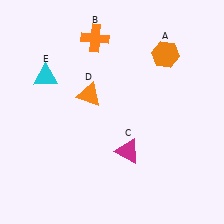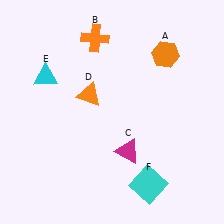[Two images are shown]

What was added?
A cyan square (F) was added in Image 2.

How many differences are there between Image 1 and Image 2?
There is 1 difference between the two images.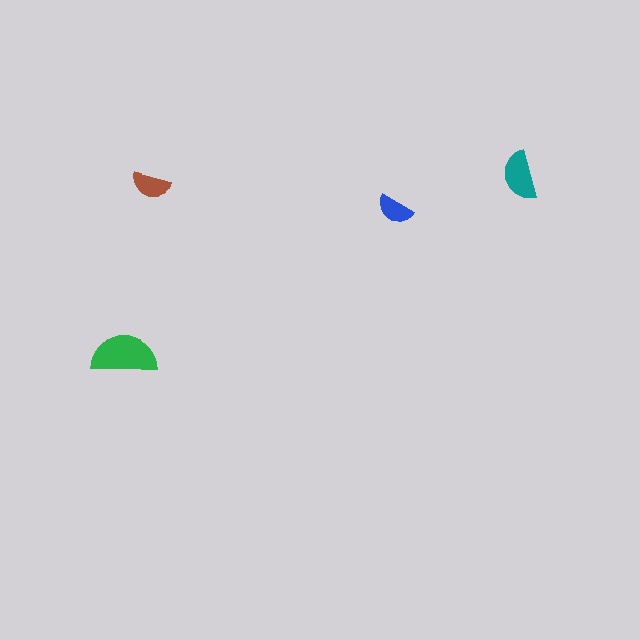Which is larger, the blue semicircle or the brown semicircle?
The brown one.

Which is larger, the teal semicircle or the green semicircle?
The green one.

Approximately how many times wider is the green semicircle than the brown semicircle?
About 1.5 times wider.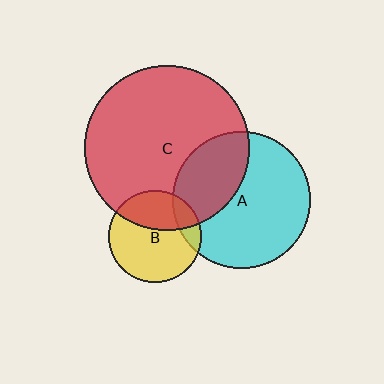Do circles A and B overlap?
Yes.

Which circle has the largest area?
Circle C (red).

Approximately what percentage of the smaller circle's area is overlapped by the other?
Approximately 15%.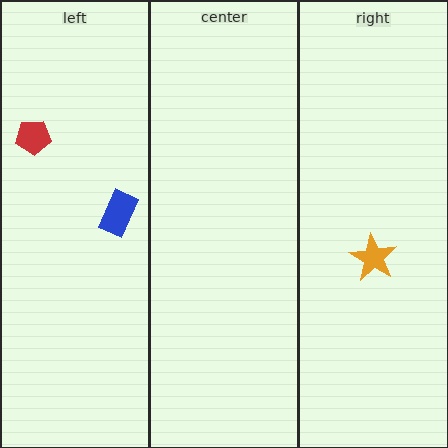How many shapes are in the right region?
1.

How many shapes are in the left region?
2.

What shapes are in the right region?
The orange star.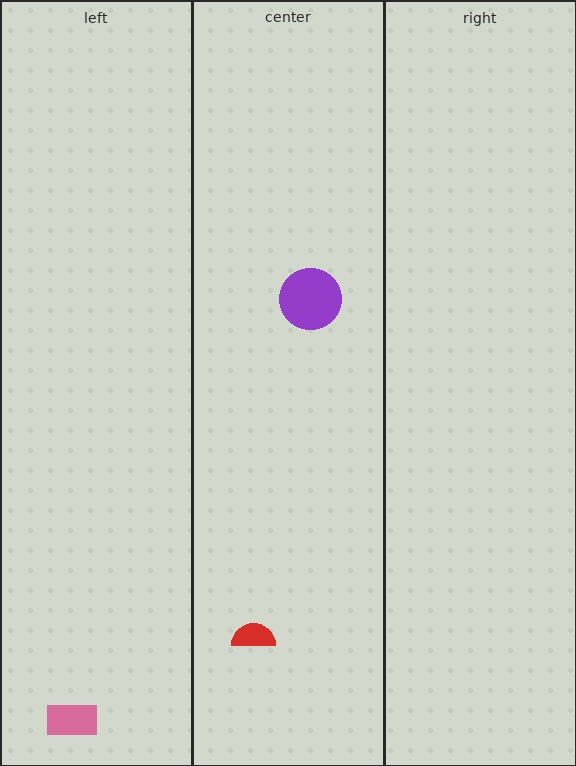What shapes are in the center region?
The red semicircle, the purple circle.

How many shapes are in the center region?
2.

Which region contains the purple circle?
The center region.